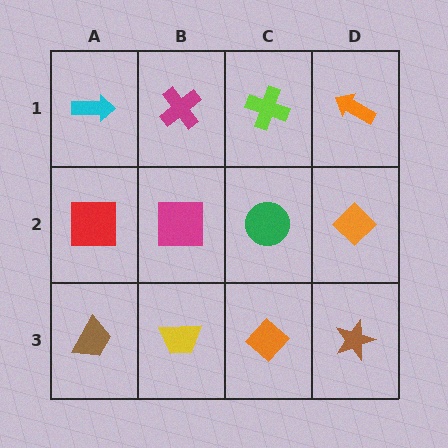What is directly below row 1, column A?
A red square.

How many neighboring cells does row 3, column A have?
2.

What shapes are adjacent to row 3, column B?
A magenta square (row 2, column B), a brown trapezoid (row 3, column A), an orange diamond (row 3, column C).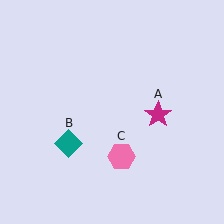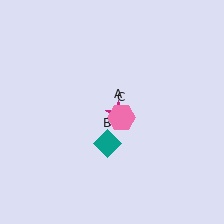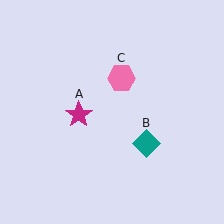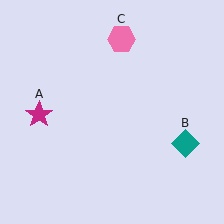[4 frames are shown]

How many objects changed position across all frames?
3 objects changed position: magenta star (object A), teal diamond (object B), pink hexagon (object C).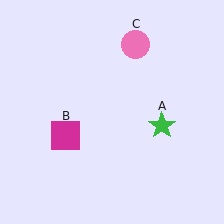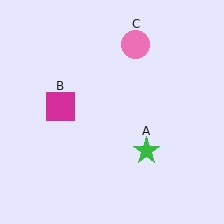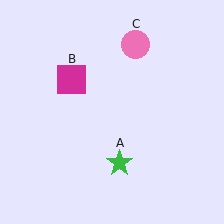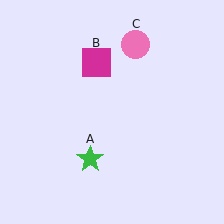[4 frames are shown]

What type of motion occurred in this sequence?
The green star (object A), magenta square (object B) rotated clockwise around the center of the scene.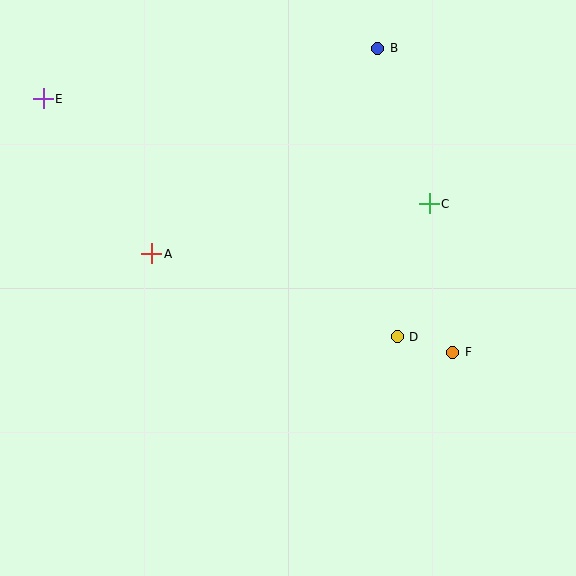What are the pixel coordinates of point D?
Point D is at (397, 337).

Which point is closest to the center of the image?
Point D at (397, 337) is closest to the center.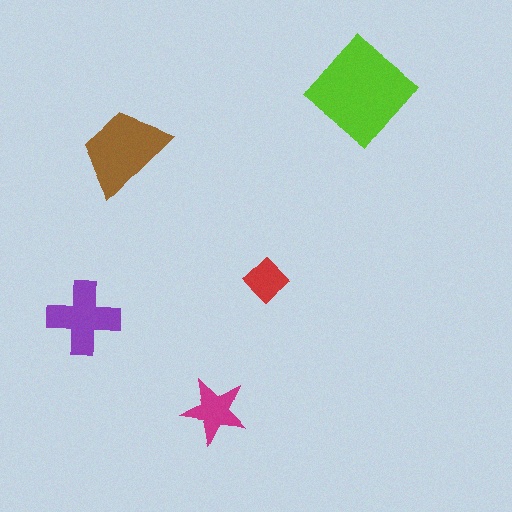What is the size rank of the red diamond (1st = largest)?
5th.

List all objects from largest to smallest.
The lime diamond, the brown trapezoid, the purple cross, the magenta star, the red diamond.